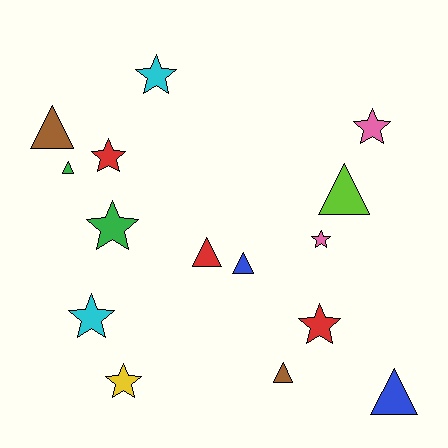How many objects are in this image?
There are 15 objects.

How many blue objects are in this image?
There are 2 blue objects.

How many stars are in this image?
There are 8 stars.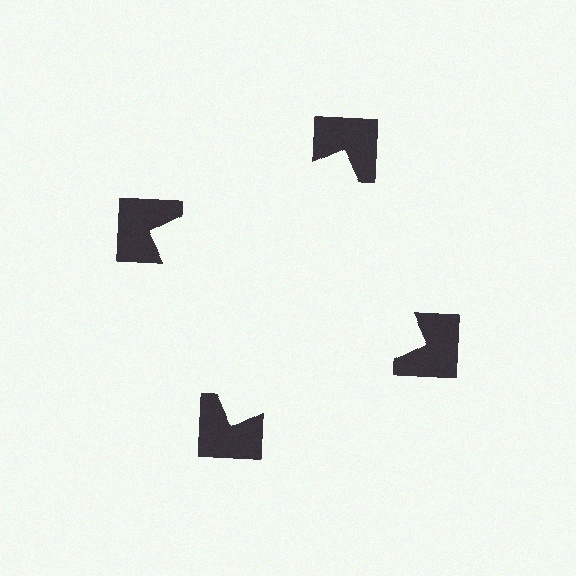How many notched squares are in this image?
There are 4 — one at each vertex of the illusory square.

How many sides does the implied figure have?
4 sides.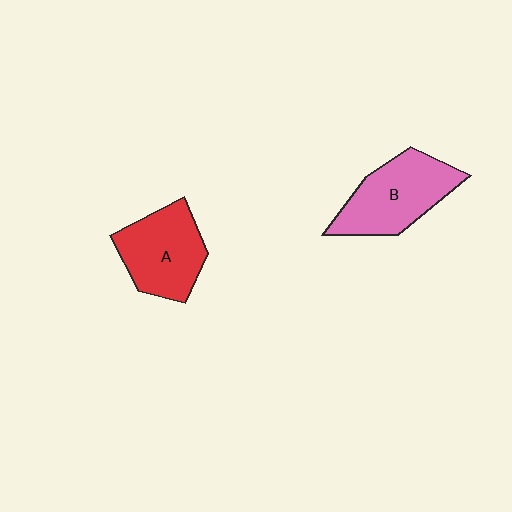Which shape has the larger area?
Shape B (pink).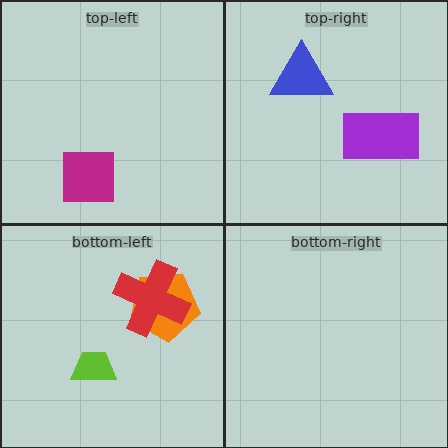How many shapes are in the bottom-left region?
3.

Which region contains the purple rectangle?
The top-right region.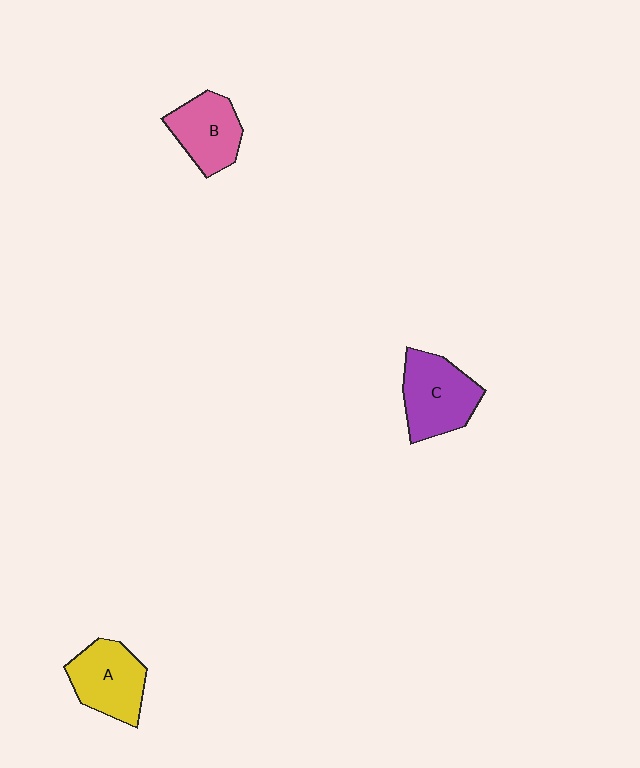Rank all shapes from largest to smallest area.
From largest to smallest: C (purple), A (yellow), B (pink).